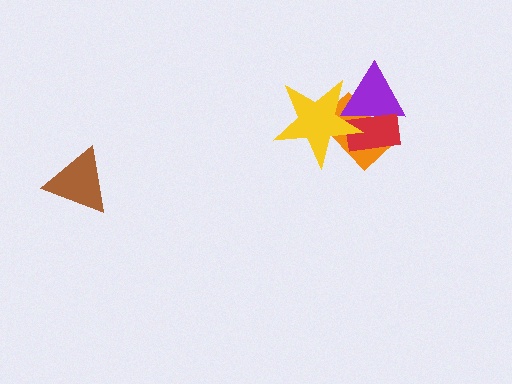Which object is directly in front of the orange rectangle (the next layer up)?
The purple triangle is directly in front of the orange rectangle.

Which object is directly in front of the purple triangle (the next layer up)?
The red rectangle is directly in front of the purple triangle.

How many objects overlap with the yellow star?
3 objects overlap with the yellow star.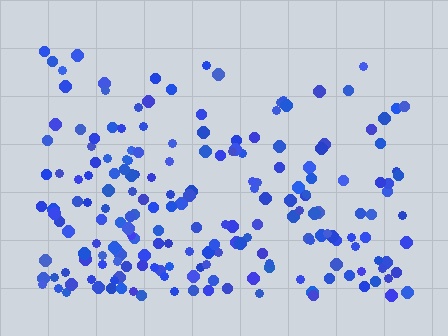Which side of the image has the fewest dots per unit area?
The top.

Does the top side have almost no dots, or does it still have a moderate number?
Still a moderate number, just noticeably fewer than the bottom.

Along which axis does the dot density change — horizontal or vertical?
Vertical.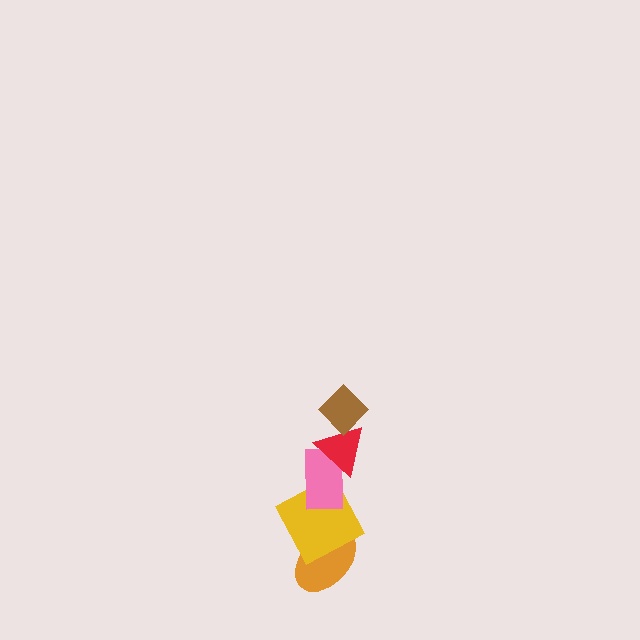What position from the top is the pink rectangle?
The pink rectangle is 3rd from the top.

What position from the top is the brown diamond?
The brown diamond is 1st from the top.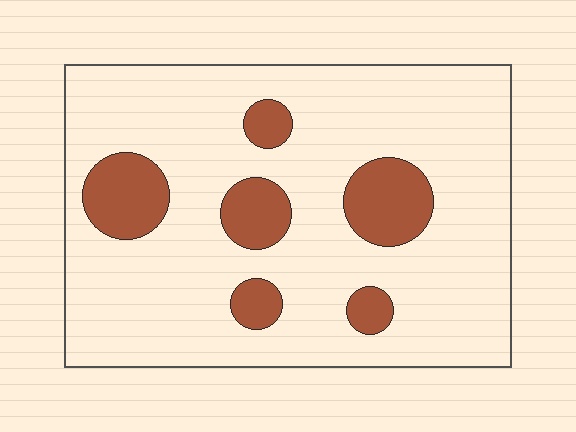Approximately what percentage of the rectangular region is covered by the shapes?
Approximately 15%.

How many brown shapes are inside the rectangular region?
6.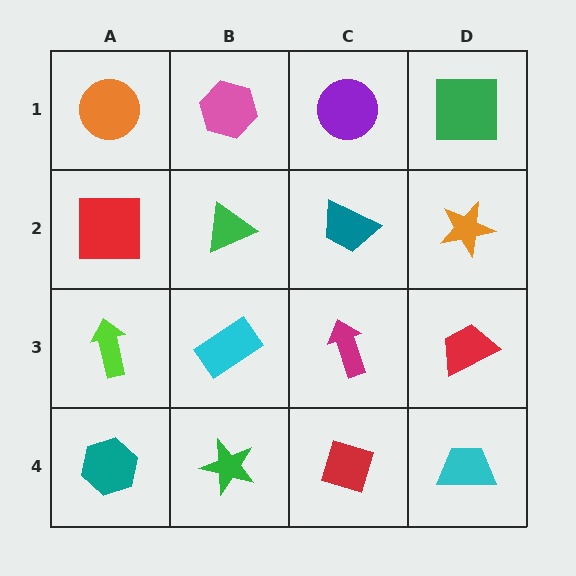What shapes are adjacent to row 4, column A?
A lime arrow (row 3, column A), a green star (row 4, column B).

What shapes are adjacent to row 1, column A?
A red square (row 2, column A), a pink hexagon (row 1, column B).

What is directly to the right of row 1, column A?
A pink hexagon.